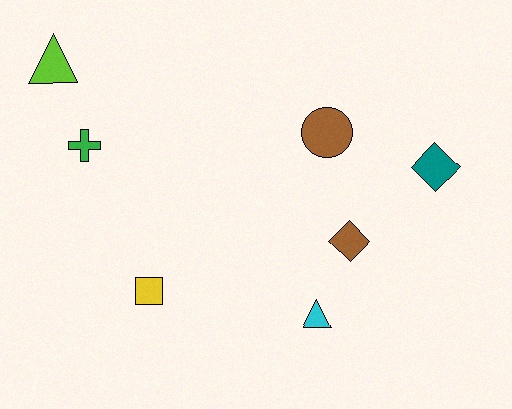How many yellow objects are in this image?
There is 1 yellow object.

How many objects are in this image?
There are 7 objects.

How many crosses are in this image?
There is 1 cross.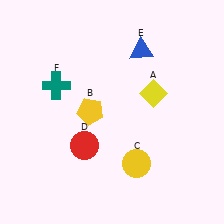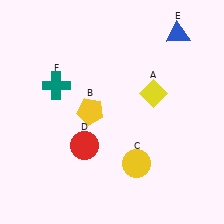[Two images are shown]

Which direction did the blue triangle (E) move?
The blue triangle (E) moved right.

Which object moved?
The blue triangle (E) moved right.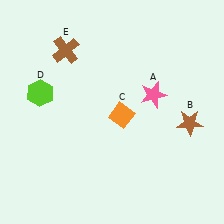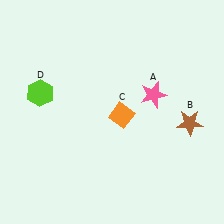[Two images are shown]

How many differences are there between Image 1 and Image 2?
There is 1 difference between the two images.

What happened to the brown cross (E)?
The brown cross (E) was removed in Image 2. It was in the top-left area of Image 1.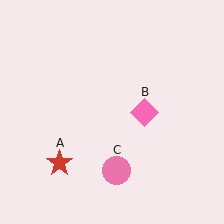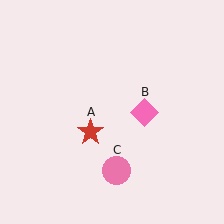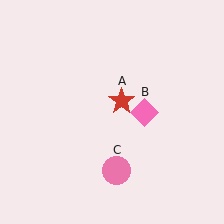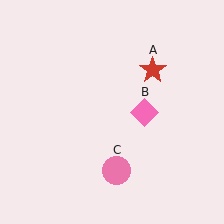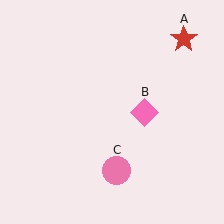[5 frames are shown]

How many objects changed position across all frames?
1 object changed position: red star (object A).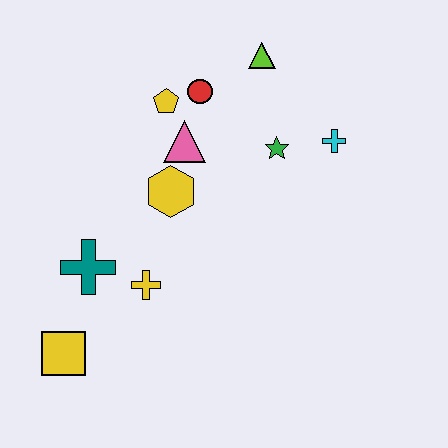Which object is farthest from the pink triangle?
The yellow square is farthest from the pink triangle.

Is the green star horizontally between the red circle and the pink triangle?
No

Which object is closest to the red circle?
The yellow pentagon is closest to the red circle.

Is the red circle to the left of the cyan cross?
Yes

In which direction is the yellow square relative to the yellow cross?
The yellow square is to the left of the yellow cross.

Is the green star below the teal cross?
No